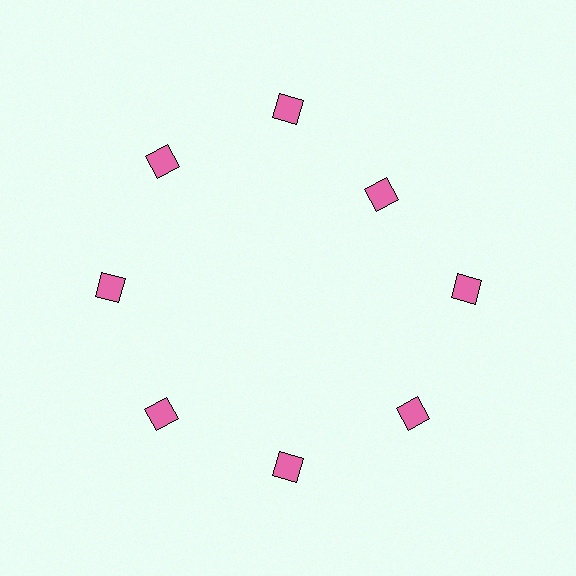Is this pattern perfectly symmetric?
No. The 8 pink squares are arranged in a ring, but one element near the 2 o'clock position is pulled inward toward the center, breaking the 8-fold rotational symmetry.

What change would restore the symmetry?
The symmetry would be restored by moving it outward, back onto the ring so that all 8 squares sit at equal angles and equal distance from the center.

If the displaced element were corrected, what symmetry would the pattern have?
It would have 8-fold rotational symmetry — the pattern would map onto itself every 45 degrees.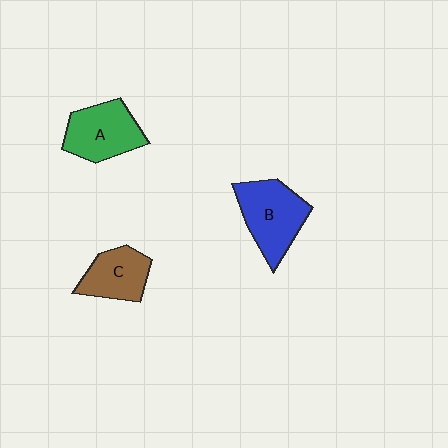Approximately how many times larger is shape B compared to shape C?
Approximately 1.4 times.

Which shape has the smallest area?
Shape C (brown).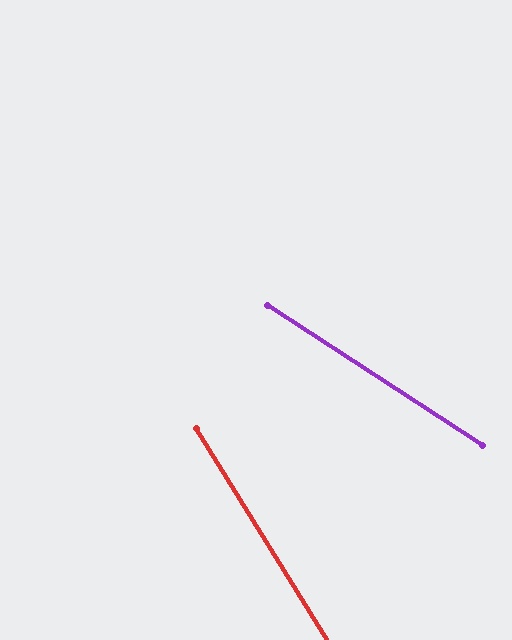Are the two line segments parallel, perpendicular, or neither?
Neither parallel nor perpendicular — they differ by about 25°.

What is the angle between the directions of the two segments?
Approximately 25 degrees.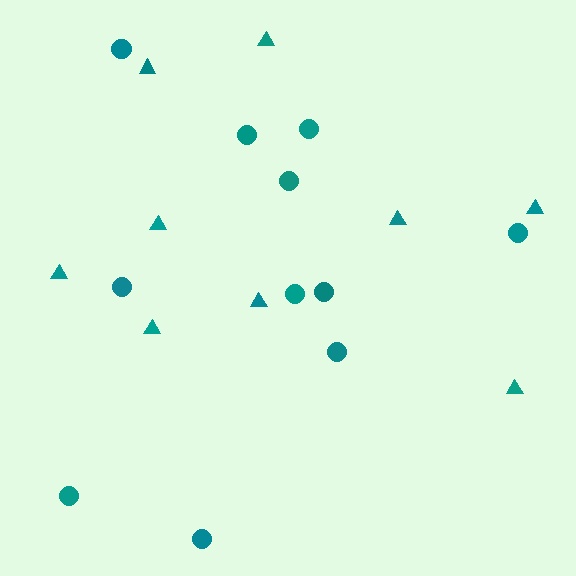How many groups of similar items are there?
There are 2 groups: one group of triangles (9) and one group of circles (11).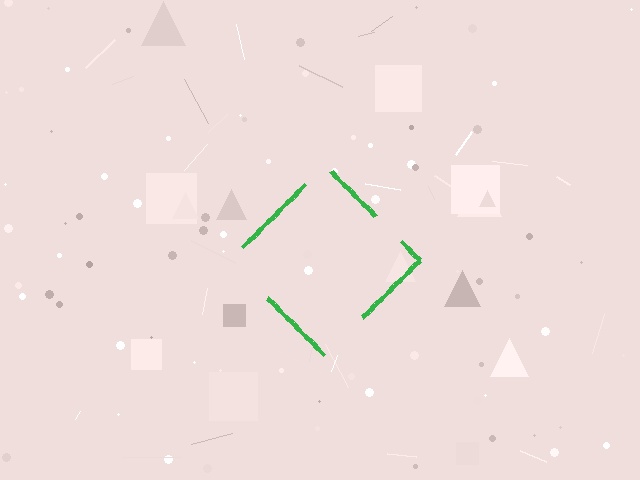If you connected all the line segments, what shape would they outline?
They would outline a diamond.